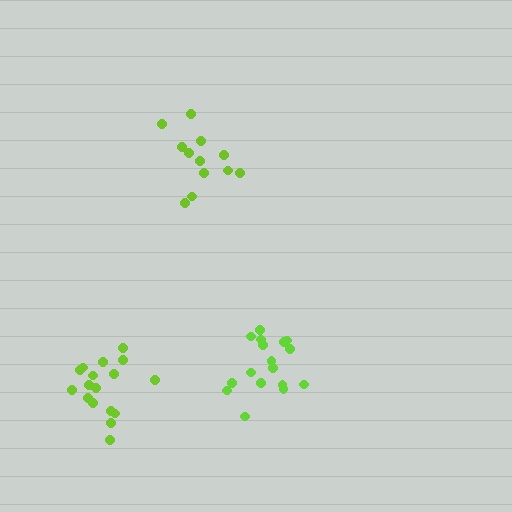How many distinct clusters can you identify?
There are 3 distinct clusters.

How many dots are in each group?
Group 1: 17 dots, Group 2: 12 dots, Group 3: 17 dots (46 total).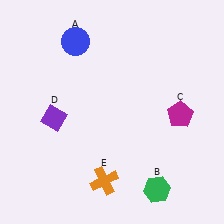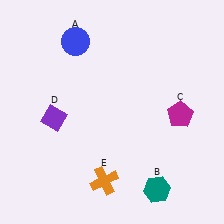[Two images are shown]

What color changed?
The hexagon (B) changed from green in Image 1 to teal in Image 2.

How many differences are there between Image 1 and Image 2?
There is 1 difference between the two images.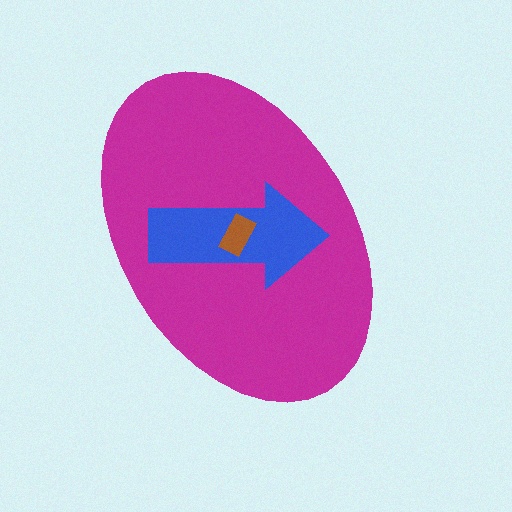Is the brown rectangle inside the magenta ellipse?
Yes.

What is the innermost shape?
The brown rectangle.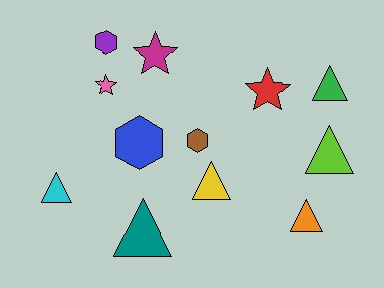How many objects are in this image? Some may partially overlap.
There are 12 objects.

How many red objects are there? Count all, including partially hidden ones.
There is 1 red object.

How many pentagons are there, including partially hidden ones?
There are no pentagons.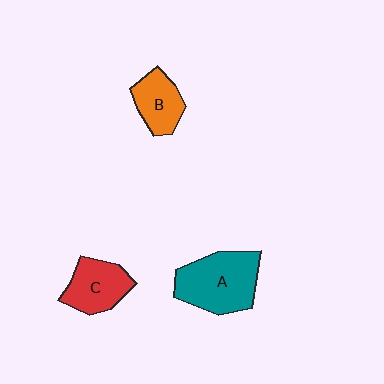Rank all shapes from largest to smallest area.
From largest to smallest: A (teal), C (red), B (orange).